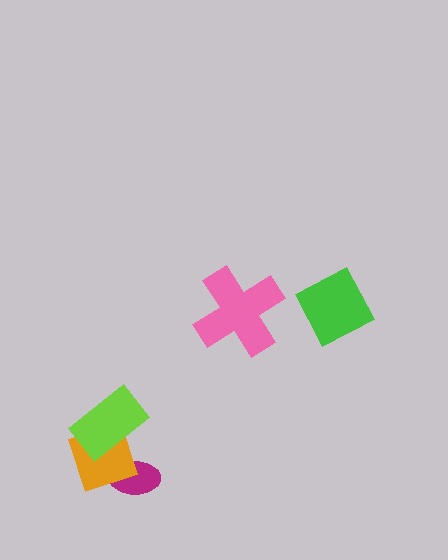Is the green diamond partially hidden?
No, no other shape covers it.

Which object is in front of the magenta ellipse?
The orange diamond is in front of the magenta ellipse.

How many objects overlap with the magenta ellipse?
1 object overlaps with the magenta ellipse.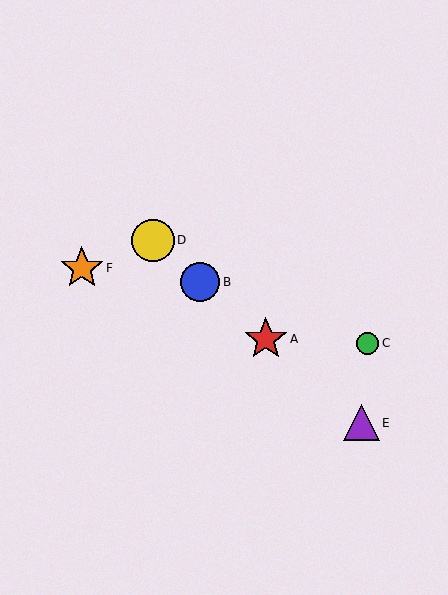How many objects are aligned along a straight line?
4 objects (A, B, D, E) are aligned along a straight line.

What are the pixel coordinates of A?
Object A is at (266, 339).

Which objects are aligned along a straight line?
Objects A, B, D, E are aligned along a straight line.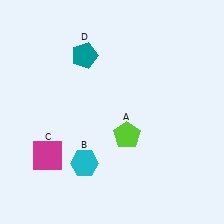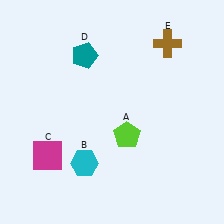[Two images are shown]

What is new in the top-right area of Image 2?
A brown cross (E) was added in the top-right area of Image 2.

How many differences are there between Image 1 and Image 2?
There is 1 difference between the two images.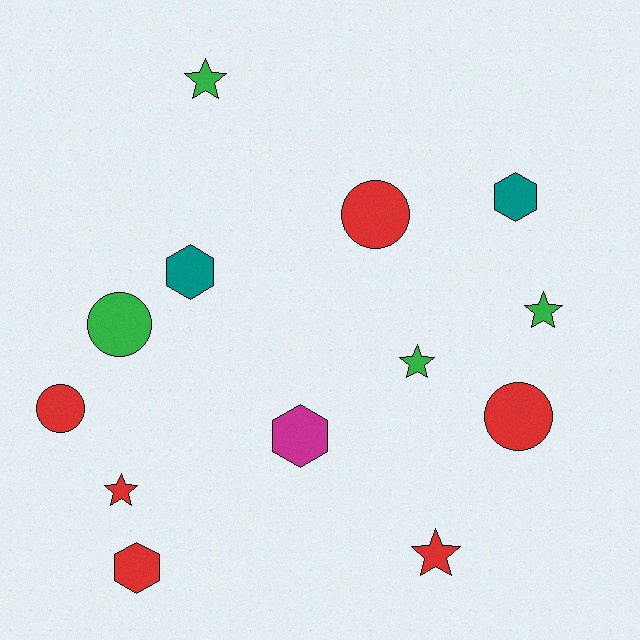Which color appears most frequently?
Red, with 6 objects.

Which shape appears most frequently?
Star, with 5 objects.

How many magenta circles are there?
There are no magenta circles.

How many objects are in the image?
There are 13 objects.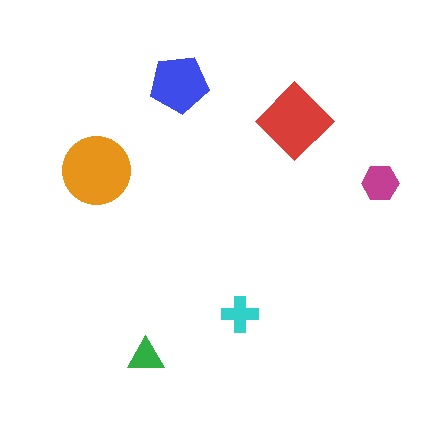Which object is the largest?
The orange circle.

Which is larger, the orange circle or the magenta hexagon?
The orange circle.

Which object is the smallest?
The green triangle.